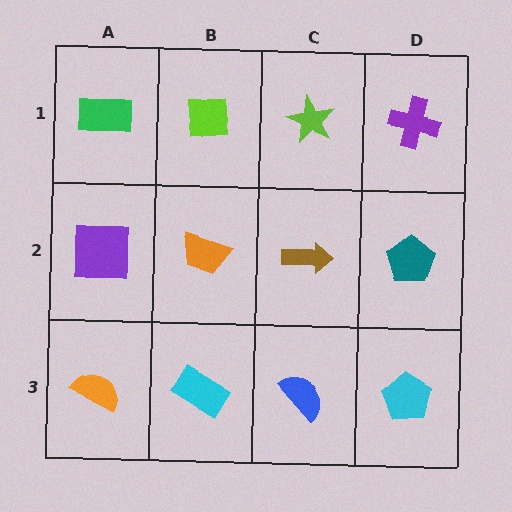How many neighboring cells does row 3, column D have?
2.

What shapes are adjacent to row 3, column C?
A brown arrow (row 2, column C), a cyan rectangle (row 3, column B), a cyan pentagon (row 3, column D).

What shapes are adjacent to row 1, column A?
A purple square (row 2, column A), a lime square (row 1, column B).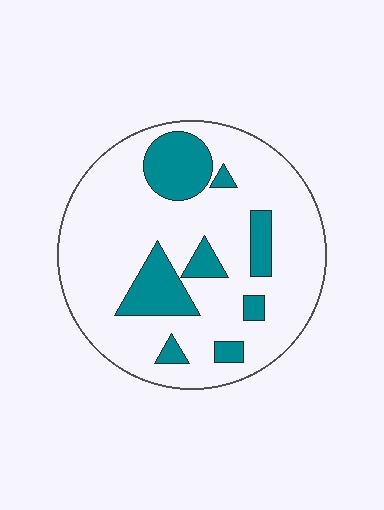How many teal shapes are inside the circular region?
8.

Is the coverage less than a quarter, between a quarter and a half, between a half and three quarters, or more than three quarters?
Less than a quarter.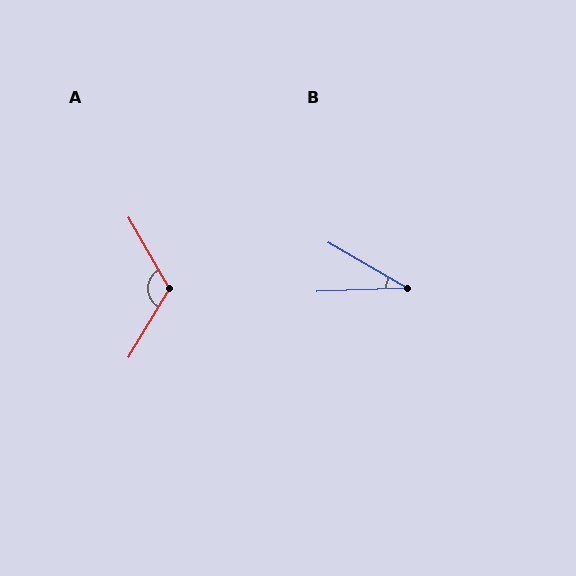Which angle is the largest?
A, at approximately 119 degrees.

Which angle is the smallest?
B, at approximately 32 degrees.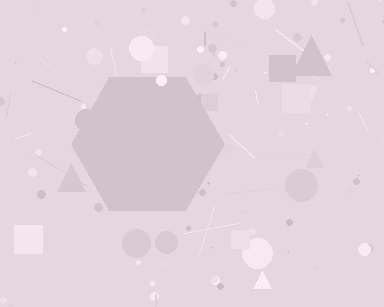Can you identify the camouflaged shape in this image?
The camouflaged shape is a hexagon.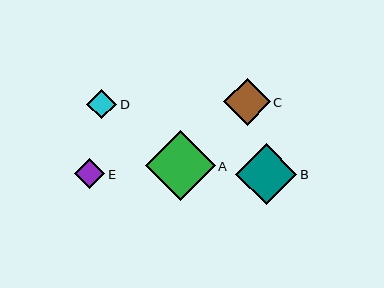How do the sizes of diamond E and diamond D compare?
Diamond E and diamond D are approximately the same size.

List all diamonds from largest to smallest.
From largest to smallest: A, B, C, E, D.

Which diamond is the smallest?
Diamond D is the smallest with a size of approximately 30 pixels.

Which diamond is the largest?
Diamond A is the largest with a size of approximately 70 pixels.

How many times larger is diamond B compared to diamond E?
Diamond B is approximately 2.0 times the size of diamond E.